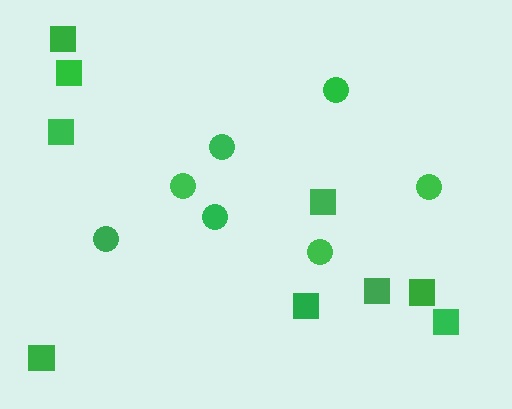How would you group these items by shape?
There are 2 groups: one group of circles (7) and one group of squares (9).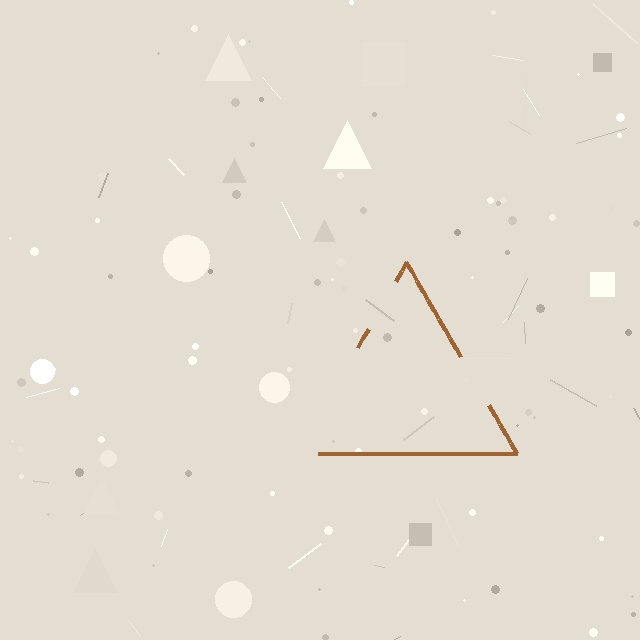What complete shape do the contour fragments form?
The contour fragments form a triangle.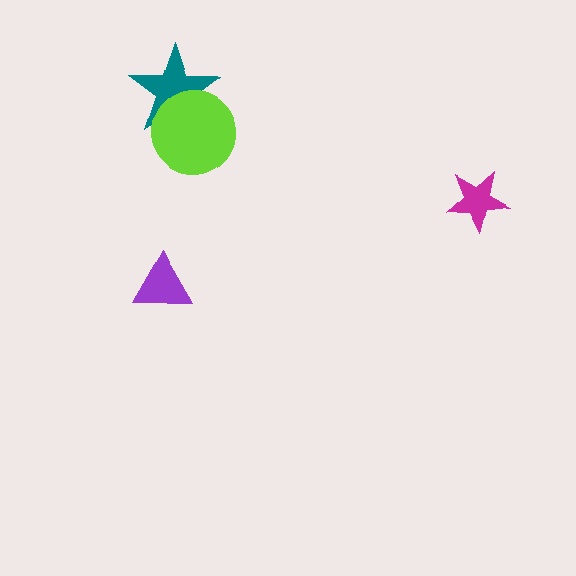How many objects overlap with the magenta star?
0 objects overlap with the magenta star.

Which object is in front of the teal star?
The lime circle is in front of the teal star.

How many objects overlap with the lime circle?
1 object overlaps with the lime circle.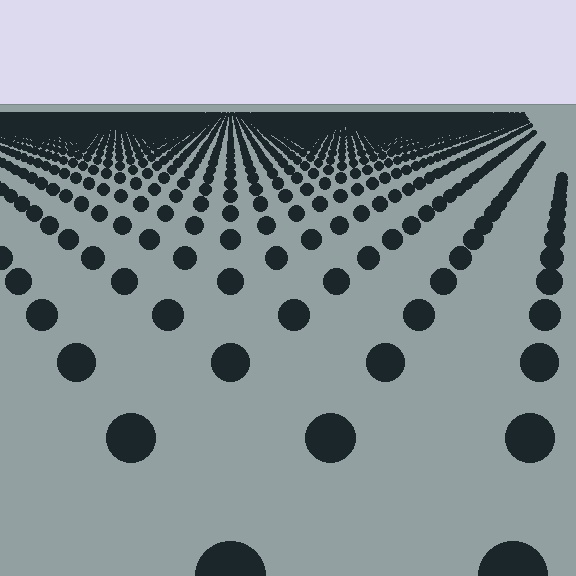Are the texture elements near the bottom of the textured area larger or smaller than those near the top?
Larger. Near the bottom, elements are closer to the viewer and appear at a bigger on-screen size.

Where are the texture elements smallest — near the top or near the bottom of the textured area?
Near the top.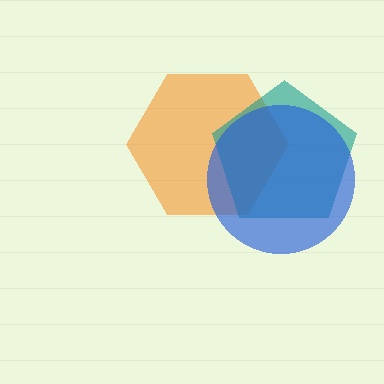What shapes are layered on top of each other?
The layered shapes are: an orange hexagon, a teal pentagon, a blue circle.